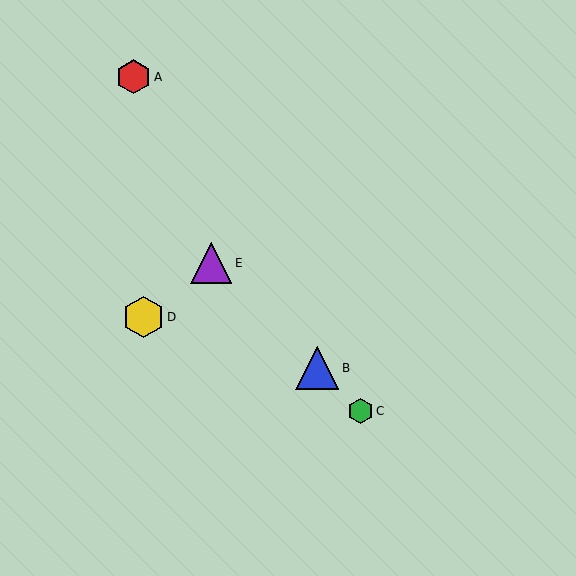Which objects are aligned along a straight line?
Objects B, C, E are aligned along a straight line.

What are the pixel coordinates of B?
Object B is at (317, 368).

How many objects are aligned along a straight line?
3 objects (B, C, E) are aligned along a straight line.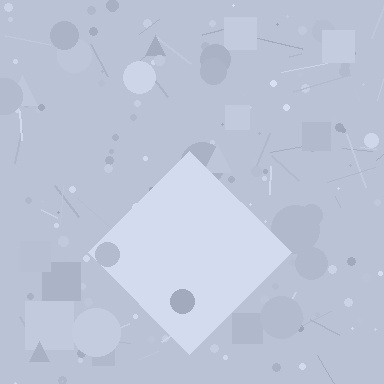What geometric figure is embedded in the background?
A diamond is embedded in the background.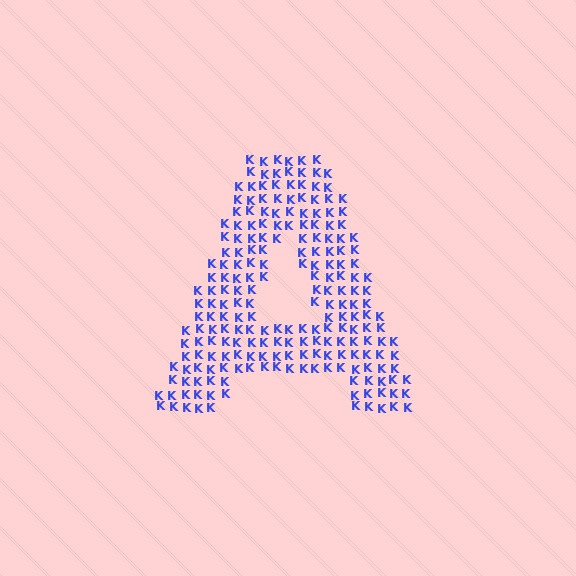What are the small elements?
The small elements are letter K's.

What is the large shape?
The large shape is the letter A.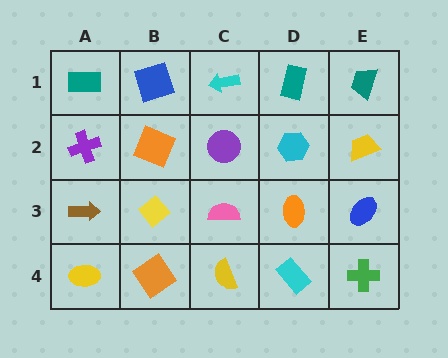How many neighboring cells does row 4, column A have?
2.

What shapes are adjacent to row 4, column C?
A pink semicircle (row 3, column C), an orange diamond (row 4, column B), a cyan rectangle (row 4, column D).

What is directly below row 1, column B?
An orange square.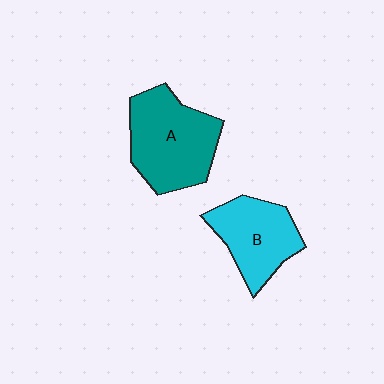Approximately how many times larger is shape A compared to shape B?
Approximately 1.3 times.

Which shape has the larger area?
Shape A (teal).